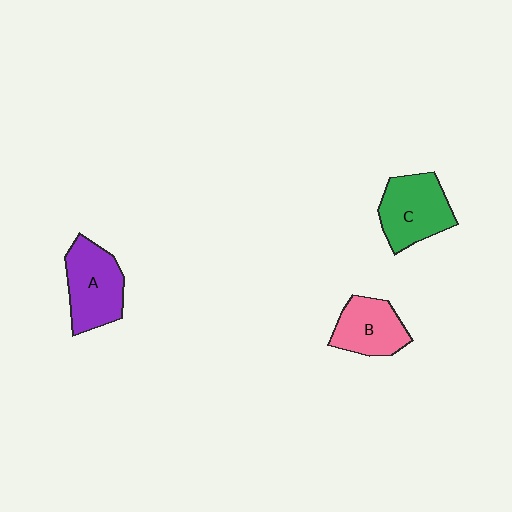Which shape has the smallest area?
Shape B (pink).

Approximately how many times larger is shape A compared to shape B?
Approximately 1.2 times.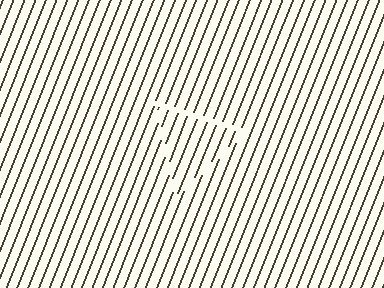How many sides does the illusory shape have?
3 sides — the line-ends trace a triangle.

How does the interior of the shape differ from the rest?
The interior of the shape contains the same grating, shifted by half a period — the contour is defined by the phase discontinuity where line-ends from the inner and outer gratings abut.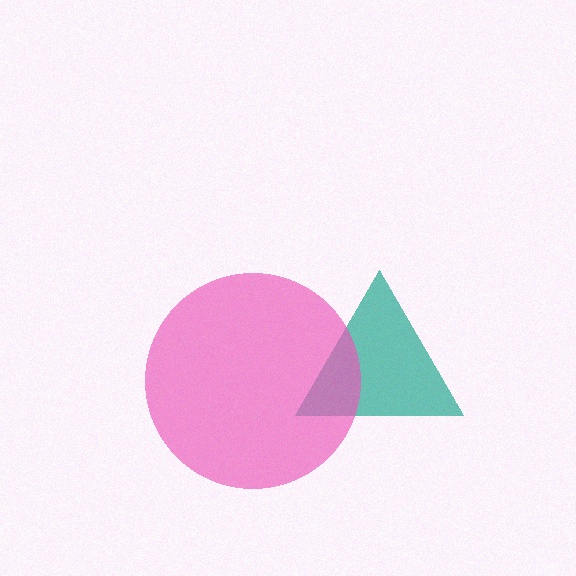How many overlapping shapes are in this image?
There are 2 overlapping shapes in the image.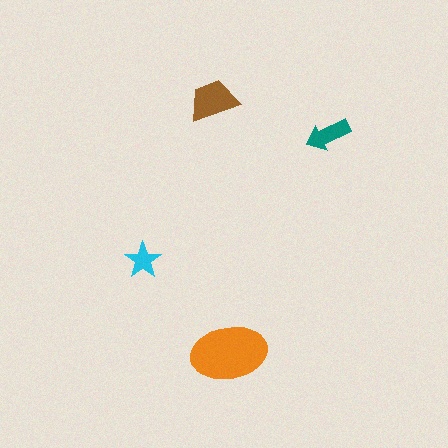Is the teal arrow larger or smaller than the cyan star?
Larger.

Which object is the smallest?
The cyan star.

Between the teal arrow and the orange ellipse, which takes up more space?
The orange ellipse.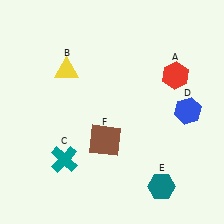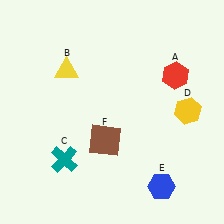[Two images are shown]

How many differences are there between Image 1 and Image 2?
There are 2 differences between the two images.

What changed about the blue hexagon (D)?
In Image 1, D is blue. In Image 2, it changed to yellow.